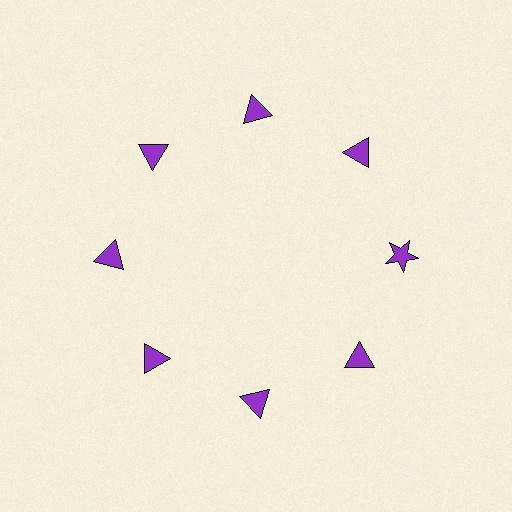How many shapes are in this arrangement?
There are 8 shapes arranged in a ring pattern.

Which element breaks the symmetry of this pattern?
The purple star at roughly the 3 o'clock position breaks the symmetry. All other shapes are purple triangles.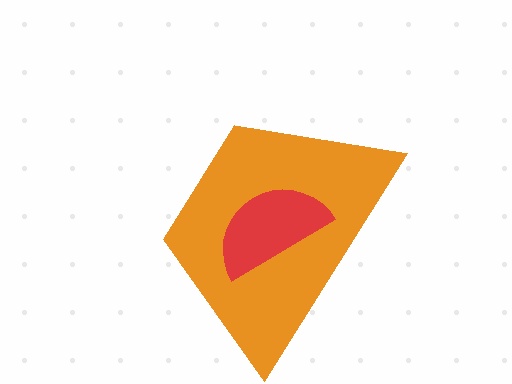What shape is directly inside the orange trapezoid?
The red semicircle.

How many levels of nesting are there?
2.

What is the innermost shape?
The red semicircle.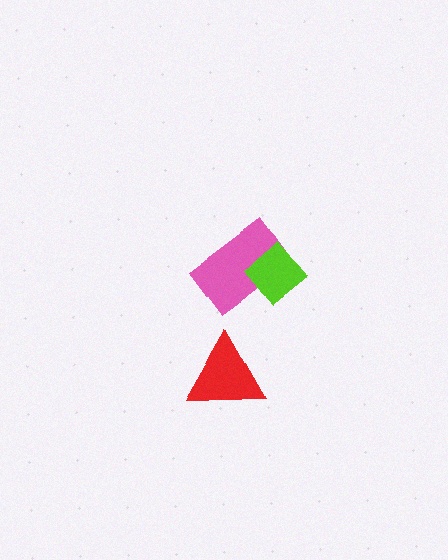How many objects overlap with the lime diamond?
1 object overlaps with the lime diamond.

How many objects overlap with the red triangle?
0 objects overlap with the red triangle.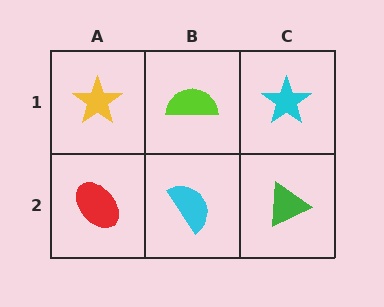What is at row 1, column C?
A cyan star.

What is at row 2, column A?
A red ellipse.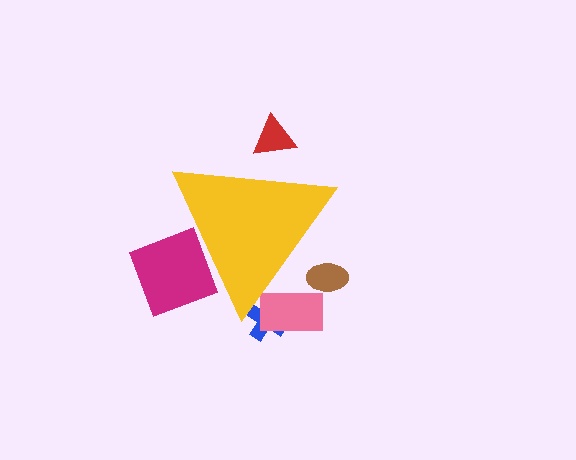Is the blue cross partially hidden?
Yes, the blue cross is partially hidden behind the yellow triangle.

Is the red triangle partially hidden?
Yes, the red triangle is partially hidden behind the yellow triangle.